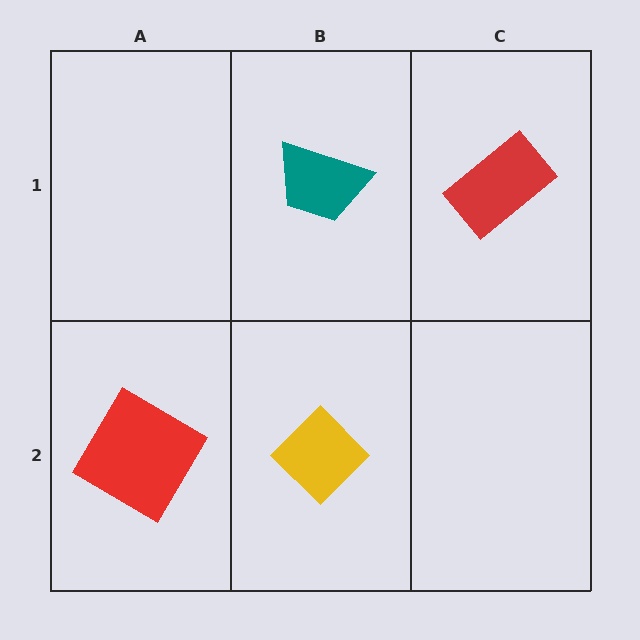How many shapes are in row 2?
2 shapes.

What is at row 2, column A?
A red diamond.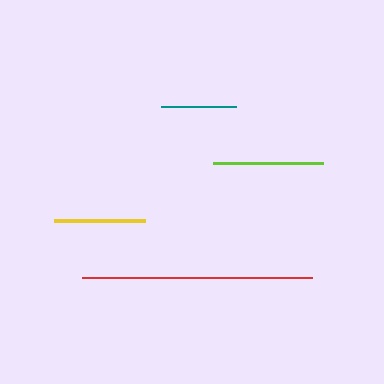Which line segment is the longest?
The red line is the longest at approximately 230 pixels.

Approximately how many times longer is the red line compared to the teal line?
The red line is approximately 3.1 times the length of the teal line.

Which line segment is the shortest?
The teal line is the shortest at approximately 74 pixels.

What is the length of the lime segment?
The lime segment is approximately 110 pixels long.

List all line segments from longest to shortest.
From longest to shortest: red, lime, yellow, teal.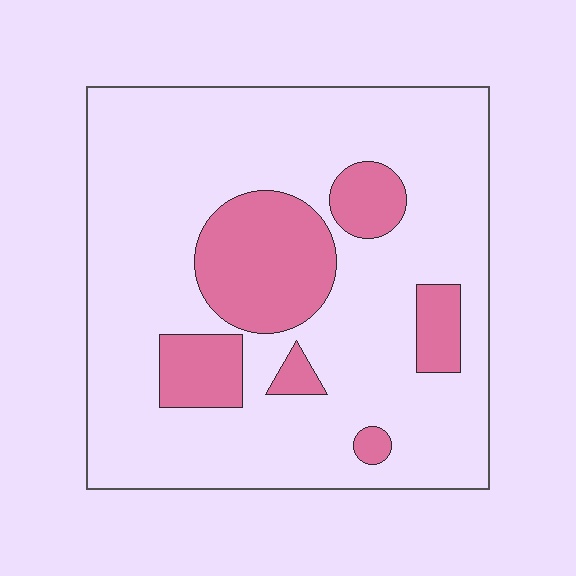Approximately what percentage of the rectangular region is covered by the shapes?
Approximately 20%.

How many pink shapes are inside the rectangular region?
6.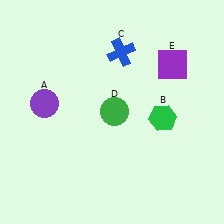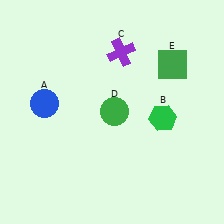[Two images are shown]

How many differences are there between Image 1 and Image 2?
There are 3 differences between the two images.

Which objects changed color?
A changed from purple to blue. C changed from blue to purple. E changed from purple to green.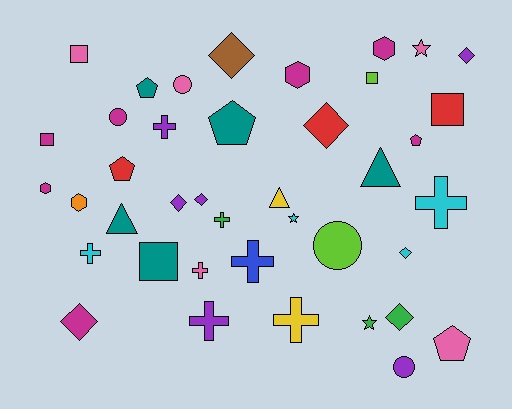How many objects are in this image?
There are 40 objects.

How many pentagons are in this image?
There are 5 pentagons.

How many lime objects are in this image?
There are 2 lime objects.